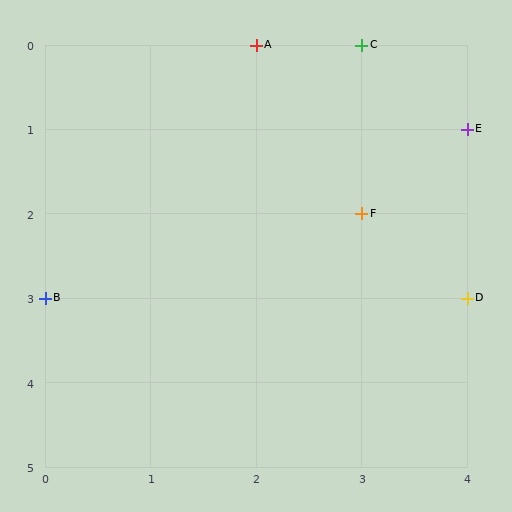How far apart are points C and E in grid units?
Points C and E are 1 column and 1 row apart (about 1.4 grid units diagonally).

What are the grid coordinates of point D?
Point D is at grid coordinates (4, 3).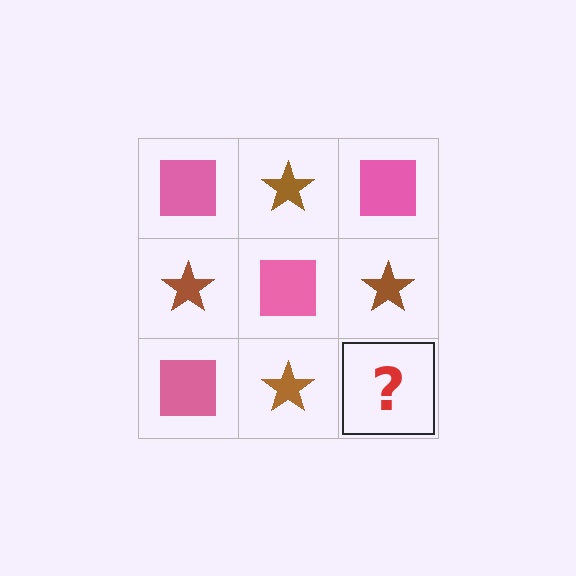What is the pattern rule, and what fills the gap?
The rule is that it alternates pink square and brown star in a checkerboard pattern. The gap should be filled with a pink square.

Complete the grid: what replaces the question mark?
The question mark should be replaced with a pink square.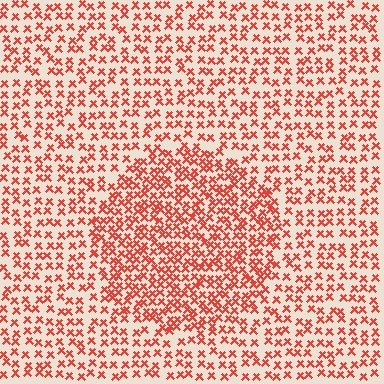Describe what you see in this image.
The image contains small red elements arranged at two different densities. A circle-shaped region is visible where the elements are more densely packed than the surrounding area.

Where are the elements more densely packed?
The elements are more densely packed inside the circle boundary.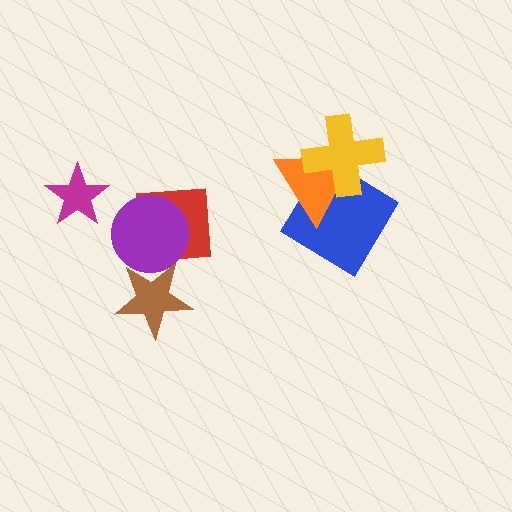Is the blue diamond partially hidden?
Yes, it is partially covered by another shape.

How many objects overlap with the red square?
1 object overlaps with the red square.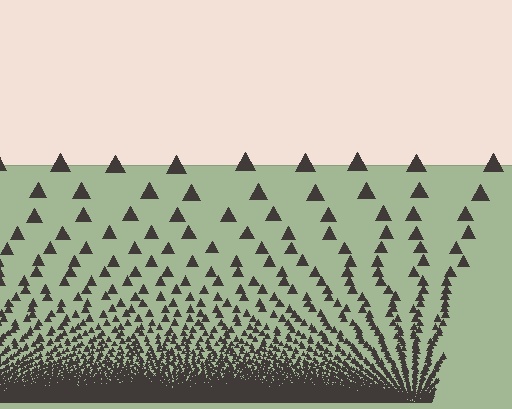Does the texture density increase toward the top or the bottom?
Density increases toward the bottom.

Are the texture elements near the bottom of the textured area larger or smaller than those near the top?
Smaller. The gradient is inverted — elements near the bottom are smaller and denser.